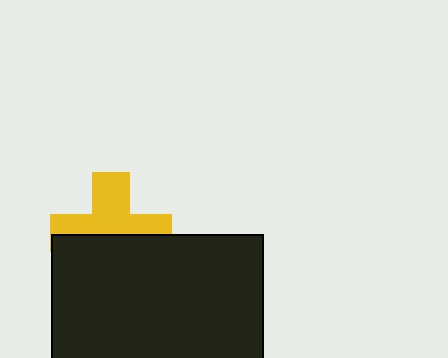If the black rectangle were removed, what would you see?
You would see the complete yellow cross.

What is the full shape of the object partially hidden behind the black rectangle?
The partially hidden object is a yellow cross.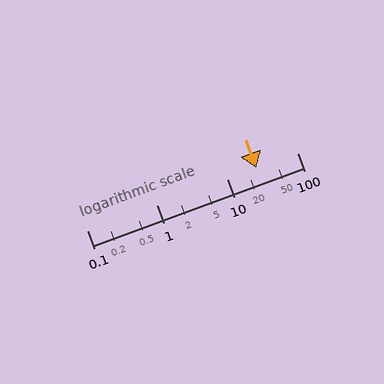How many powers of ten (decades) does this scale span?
The scale spans 3 decades, from 0.1 to 100.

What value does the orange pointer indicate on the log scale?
The pointer indicates approximately 26.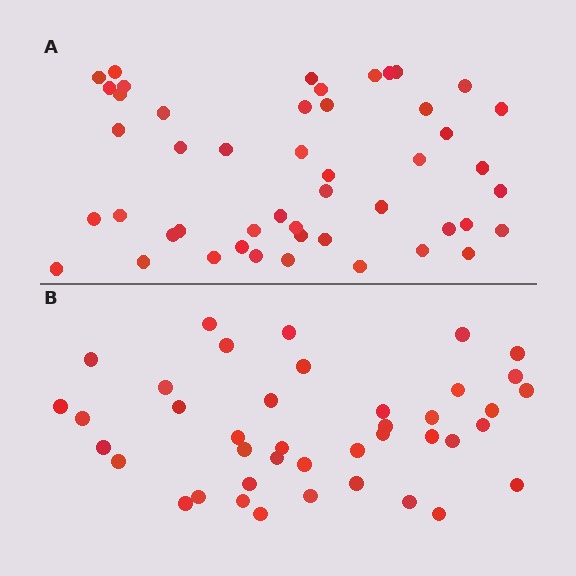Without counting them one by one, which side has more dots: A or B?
Region A (the top region) has more dots.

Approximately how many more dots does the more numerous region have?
Region A has roughly 8 or so more dots than region B.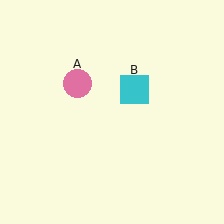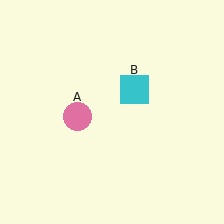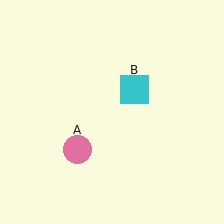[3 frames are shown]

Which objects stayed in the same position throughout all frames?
Cyan square (object B) remained stationary.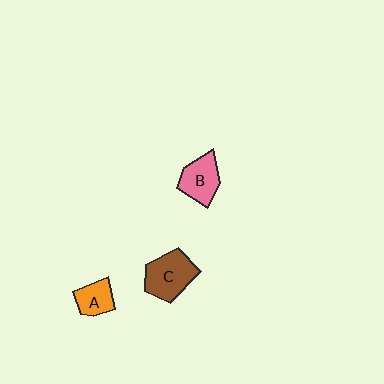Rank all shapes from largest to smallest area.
From largest to smallest: C (brown), B (pink), A (orange).